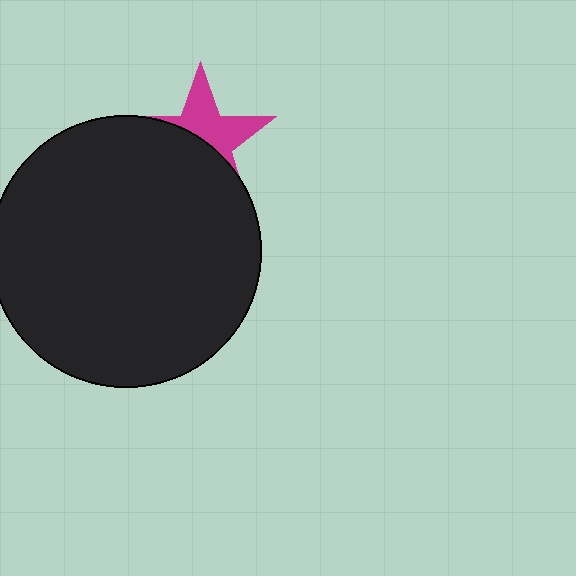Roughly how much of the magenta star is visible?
About half of it is visible (roughly 46%).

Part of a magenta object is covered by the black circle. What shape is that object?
It is a star.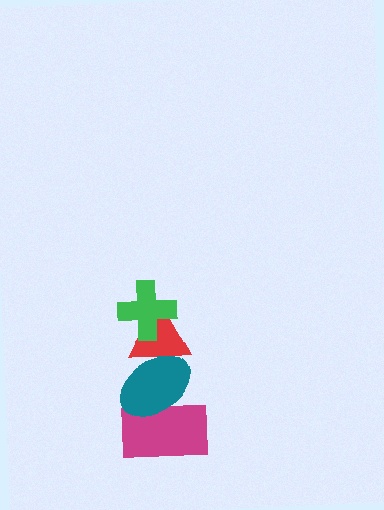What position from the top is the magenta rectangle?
The magenta rectangle is 4th from the top.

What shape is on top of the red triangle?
The green cross is on top of the red triangle.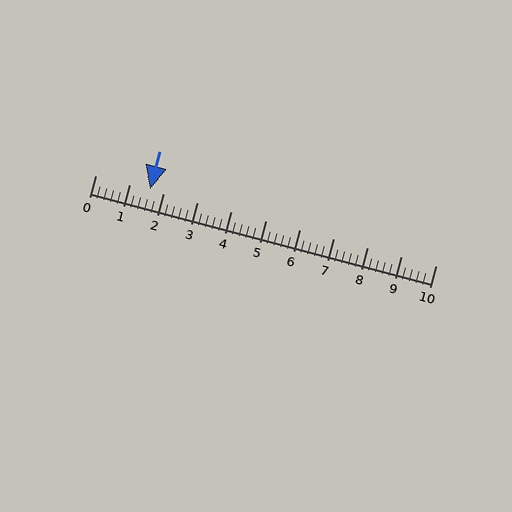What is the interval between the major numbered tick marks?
The major tick marks are spaced 1 units apart.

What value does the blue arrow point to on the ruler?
The blue arrow points to approximately 1.6.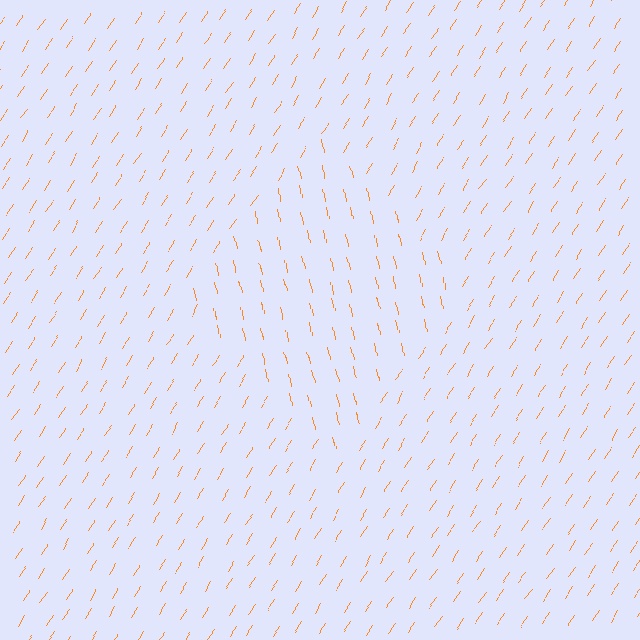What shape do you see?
I see a diamond.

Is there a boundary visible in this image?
Yes, there is a texture boundary formed by a change in line orientation.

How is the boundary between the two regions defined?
The boundary is defined purely by a change in line orientation (approximately 45 degrees difference). All lines are the same color and thickness.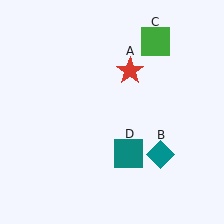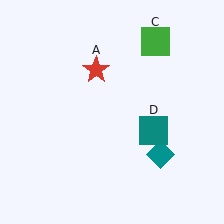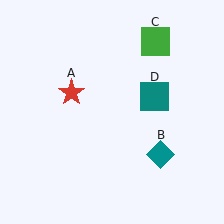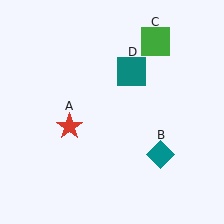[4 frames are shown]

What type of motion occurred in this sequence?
The red star (object A), teal square (object D) rotated counterclockwise around the center of the scene.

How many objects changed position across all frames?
2 objects changed position: red star (object A), teal square (object D).